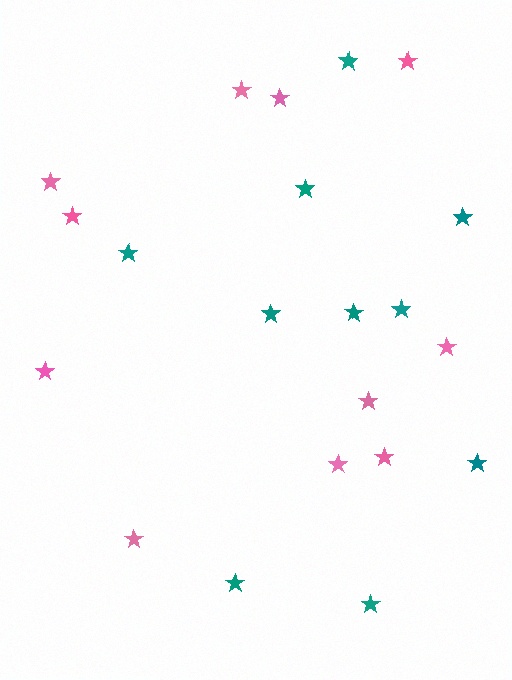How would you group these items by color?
There are 2 groups: one group of pink stars (11) and one group of teal stars (10).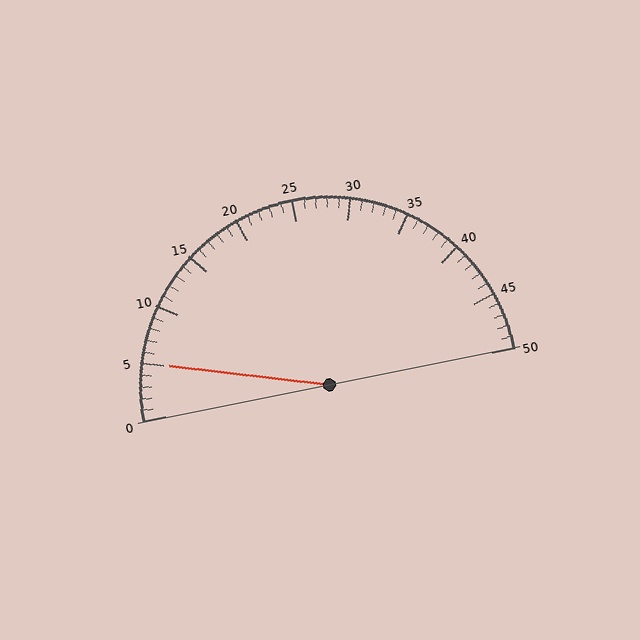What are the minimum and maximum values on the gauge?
The gauge ranges from 0 to 50.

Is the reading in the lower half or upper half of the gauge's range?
The reading is in the lower half of the range (0 to 50).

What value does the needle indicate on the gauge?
The needle indicates approximately 5.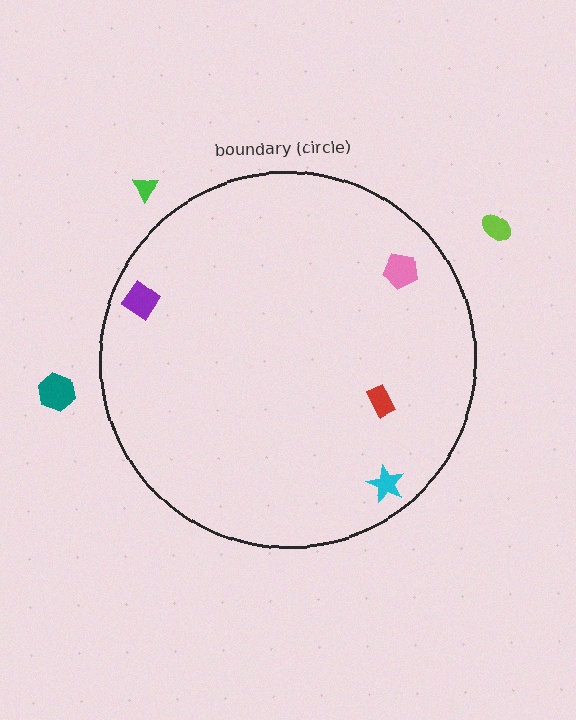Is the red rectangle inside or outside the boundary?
Inside.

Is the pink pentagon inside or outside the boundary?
Inside.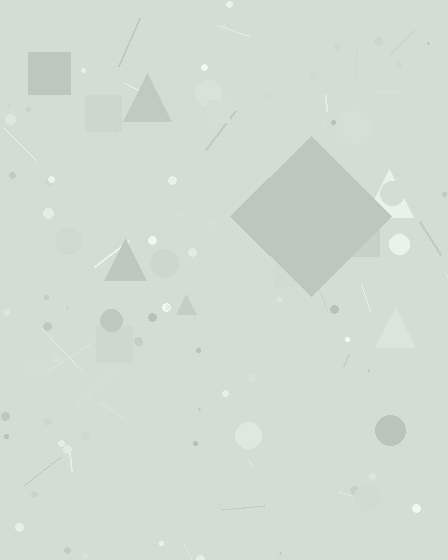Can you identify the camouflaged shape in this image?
The camouflaged shape is a diamond.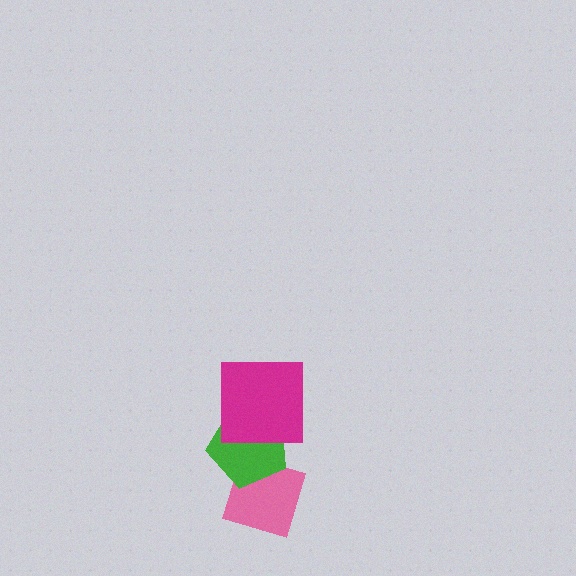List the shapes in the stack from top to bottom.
From top to bottom: the magenta square, the green pentagon, the pink diamond.